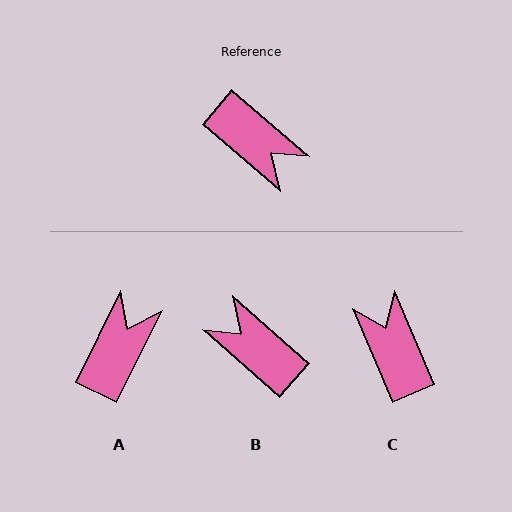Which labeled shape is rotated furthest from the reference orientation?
B, about 179 degrees away.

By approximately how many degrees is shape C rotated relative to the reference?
Approximately 153 degrees counter-clockwise.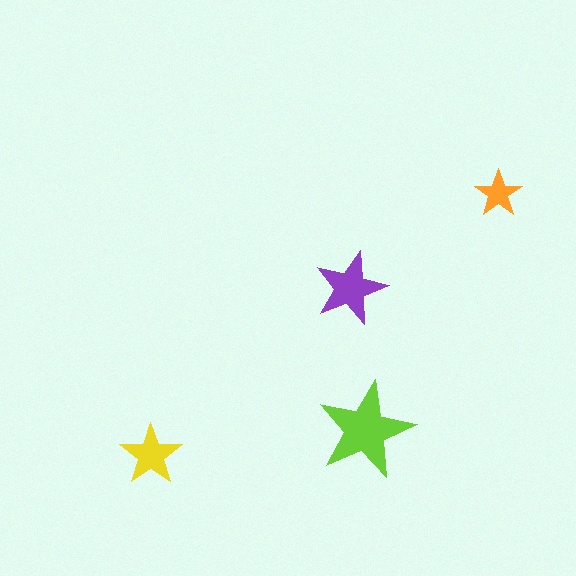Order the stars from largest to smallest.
the lime one, the purple one, the yellow one, the orange one.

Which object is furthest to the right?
The orange star is rightmost.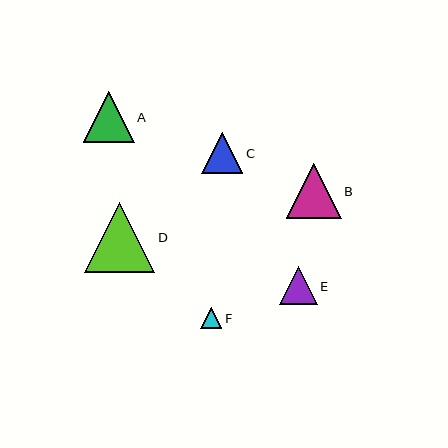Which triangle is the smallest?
Triangle F is the smallest with a size of approximately 21 pixels.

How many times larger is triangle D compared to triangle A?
Triangle D is approximately 1.4 times the size of triangle A.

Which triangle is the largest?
Triangle D is the largest with a size of approximately 70 pixels.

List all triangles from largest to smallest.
From largest to smallest: D, B, A, C, E, F.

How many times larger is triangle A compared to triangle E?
Triangle A is approximately 1.3 times the size of triangle E.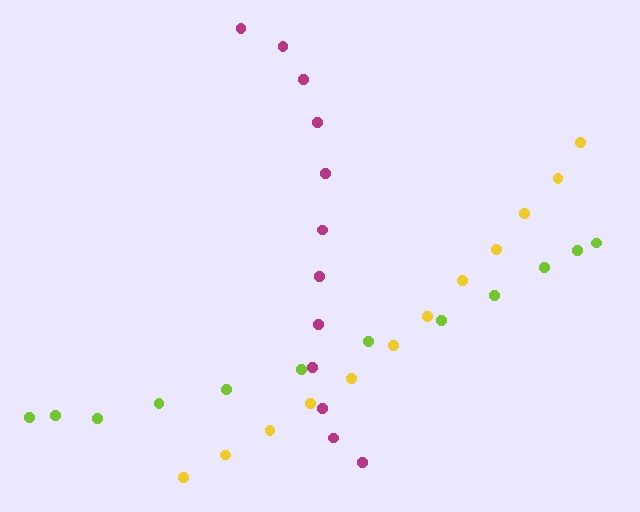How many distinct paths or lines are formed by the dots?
There are 3 distinct paths.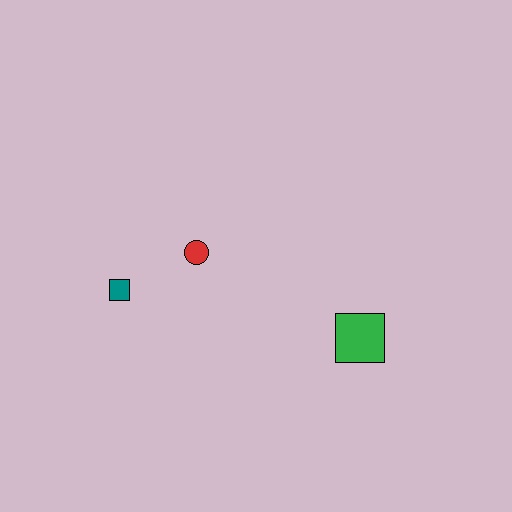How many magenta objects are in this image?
There are no magenta objects.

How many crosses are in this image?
There are no crosses.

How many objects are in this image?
There are 3 objects.